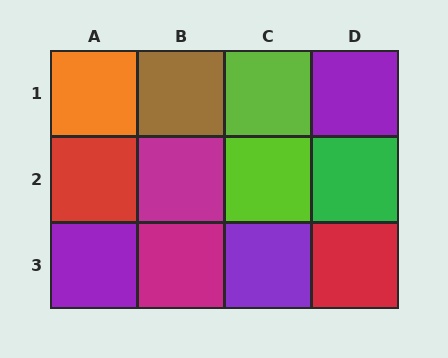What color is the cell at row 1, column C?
Lime.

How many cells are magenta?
2 cells are magenta.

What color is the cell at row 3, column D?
Red.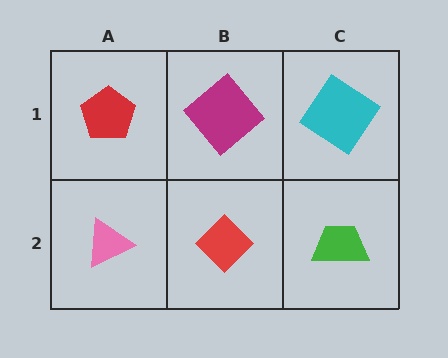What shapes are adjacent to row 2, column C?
A cyan diamond (row 1, column C), a red diamond (row 2, column B).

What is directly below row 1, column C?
A green trapezoid.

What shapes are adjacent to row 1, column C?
A green trapezoid (row 2, column C), a magenta diamond (row 1, column B).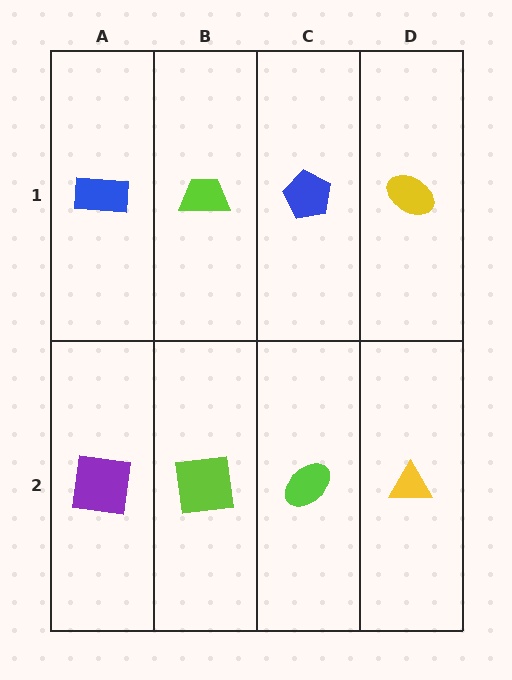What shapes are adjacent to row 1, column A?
A purple square (row 2, column A), a lime trapezoid (row 1, column B).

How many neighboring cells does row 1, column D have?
2.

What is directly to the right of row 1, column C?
A yellow ellipse.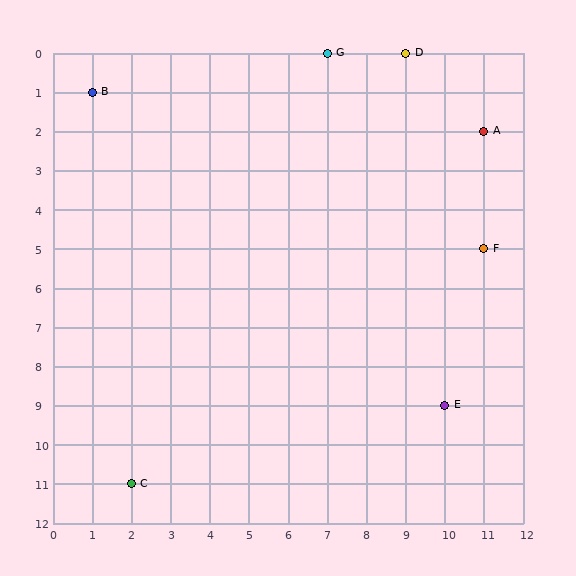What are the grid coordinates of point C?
Point C is at grid coordinates (2, 11).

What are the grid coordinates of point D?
Point D is at grid coordinates (9, 0).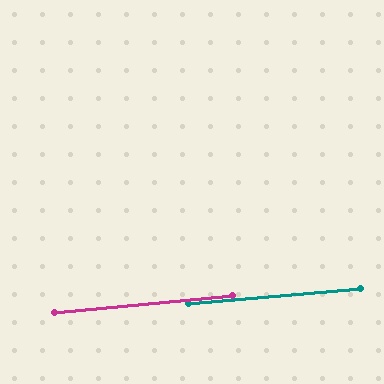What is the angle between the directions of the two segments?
Approximately 0 degrees.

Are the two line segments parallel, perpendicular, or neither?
Parallel — their directions differ by only 0.3°.